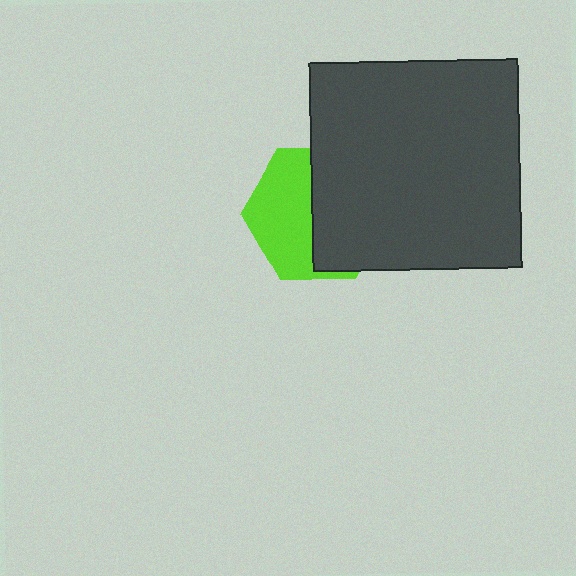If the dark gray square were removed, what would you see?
You would see the complete lime hexagon.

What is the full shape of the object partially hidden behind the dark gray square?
The partially hidden object is a lime hexagon.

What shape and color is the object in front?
The object in front is a dark gray square.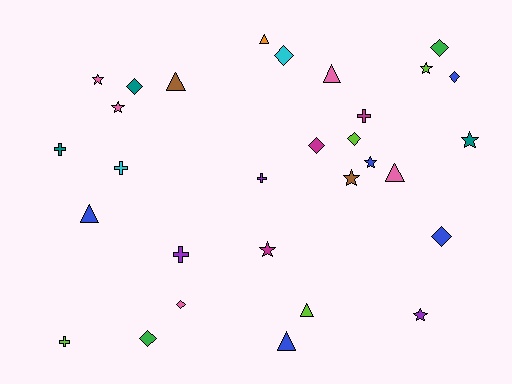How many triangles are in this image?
There are 7 triangles.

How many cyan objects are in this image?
There are 2 cyan objects.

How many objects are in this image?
There are 30 objects.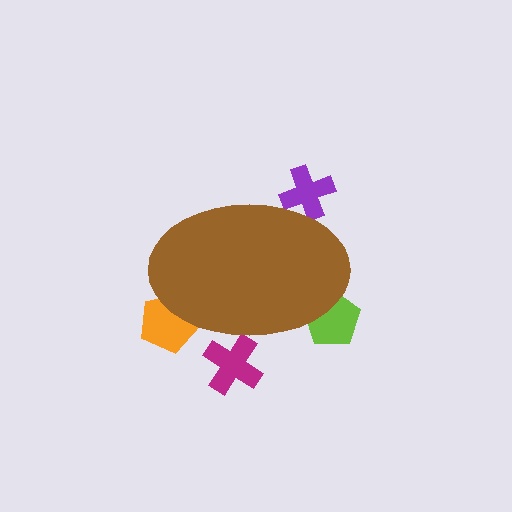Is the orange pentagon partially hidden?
Yes, the orange pentagon is partially hidden behind the brown ellipse.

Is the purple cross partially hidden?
Yes, the purple cross is partially hidden behind the brown ellipse.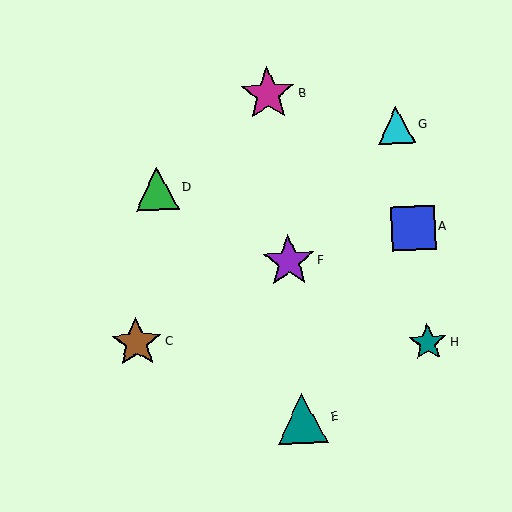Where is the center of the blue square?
The center of the blue square is at (413, 228).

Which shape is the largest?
The magenta star (labeled B) is the largest.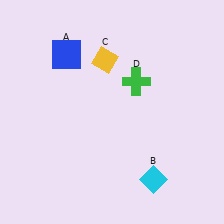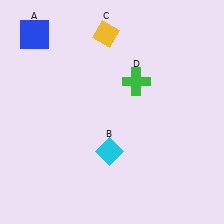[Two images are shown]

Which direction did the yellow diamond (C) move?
The yellow diamond (C) moved up.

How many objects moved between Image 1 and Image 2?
3 objects moved between the two images.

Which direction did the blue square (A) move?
The blue square (A) moved left.